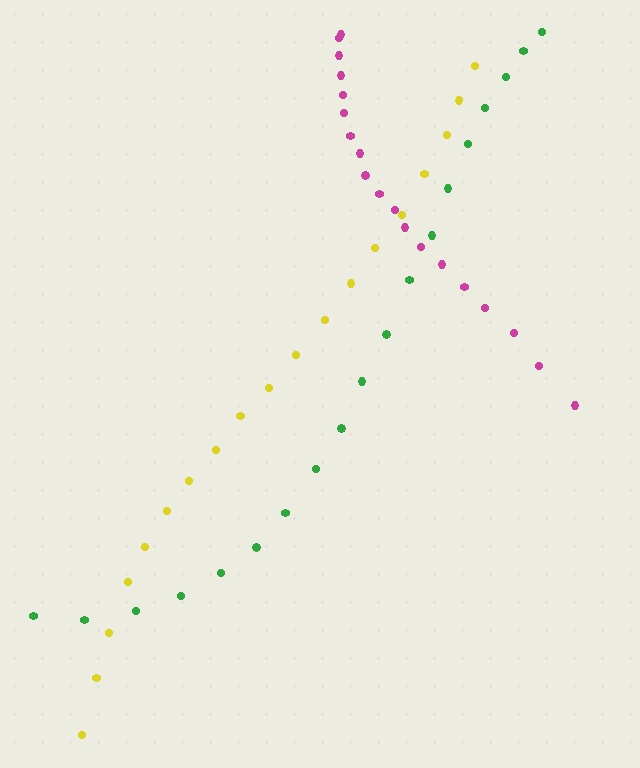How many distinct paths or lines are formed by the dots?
There are 3 distinct paths.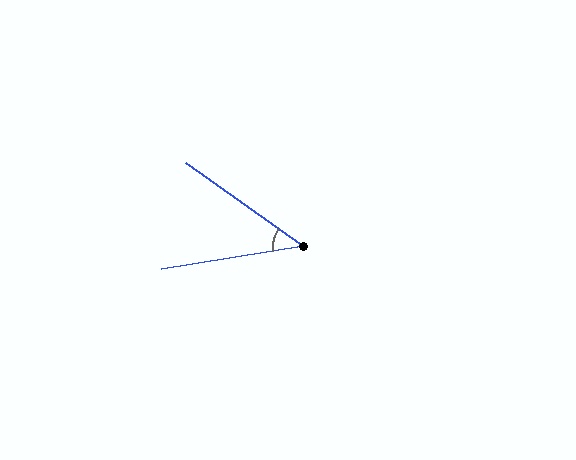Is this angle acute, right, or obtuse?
It is acute.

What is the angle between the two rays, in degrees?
Approximately 44 degrees.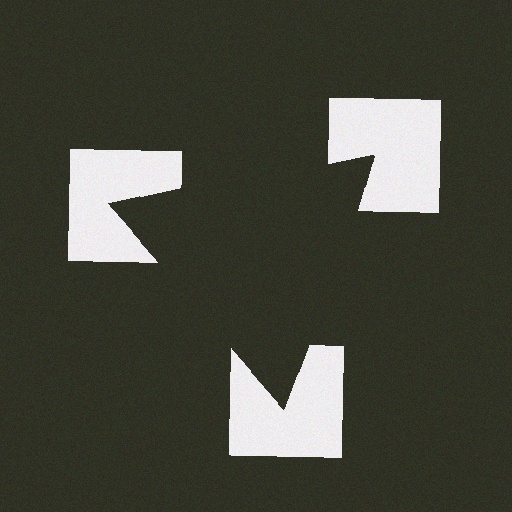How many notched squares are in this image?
There are 3 — one at each vertex of the illusory triangle.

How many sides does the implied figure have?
3 sides.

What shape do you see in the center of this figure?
An illusory triangle — its edges are inferred from the aligned wedge cuts in the notched squares, not physically drawn.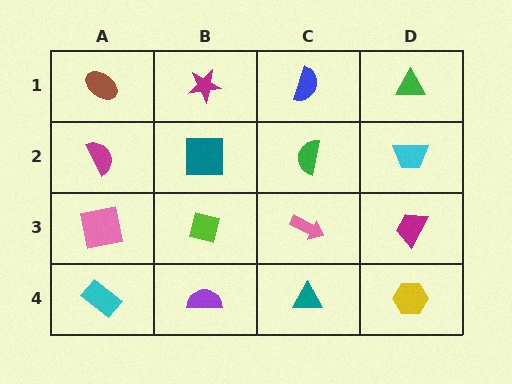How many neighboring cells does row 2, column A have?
3.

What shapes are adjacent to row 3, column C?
A green semicircle (row 2, column C), a teal triangle (row 4, column C), a lime square (row 3, column B), a magenta trapezoid (row 3, column D).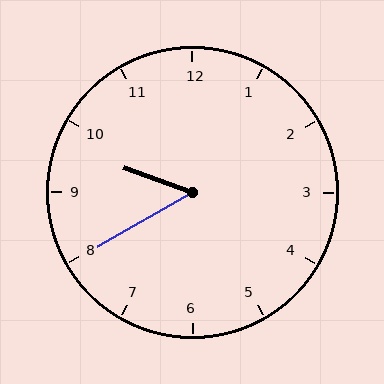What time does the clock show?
9:40.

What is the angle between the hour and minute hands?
Approximately 50 degrees.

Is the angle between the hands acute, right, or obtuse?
It is acute.